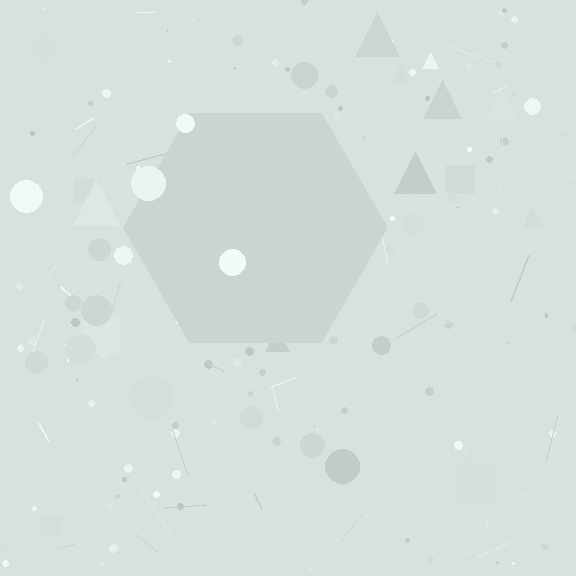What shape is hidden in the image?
A hexagon is hidden in the image.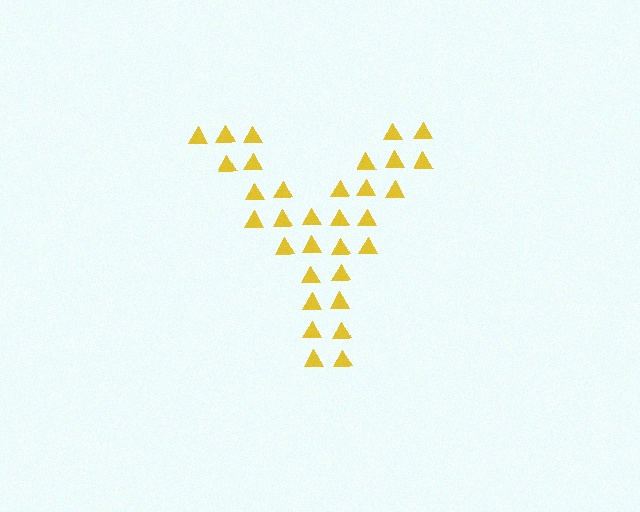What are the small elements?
The small elements are triangles.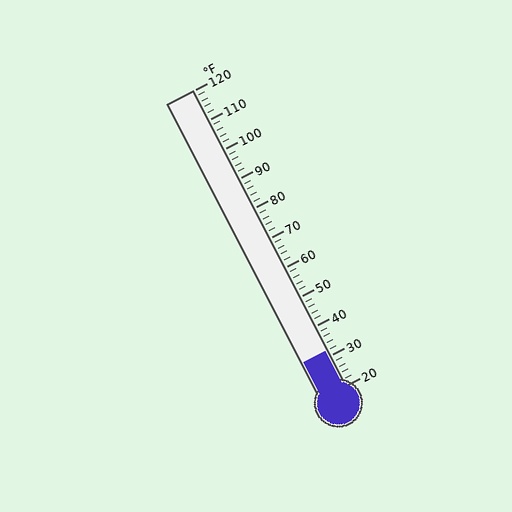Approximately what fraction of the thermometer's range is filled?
The thermometer is filled to approximately 10% of its range.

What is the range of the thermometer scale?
The thermometer scale ranges from 20°F to 120°F.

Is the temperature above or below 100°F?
The temperature is below 100°F.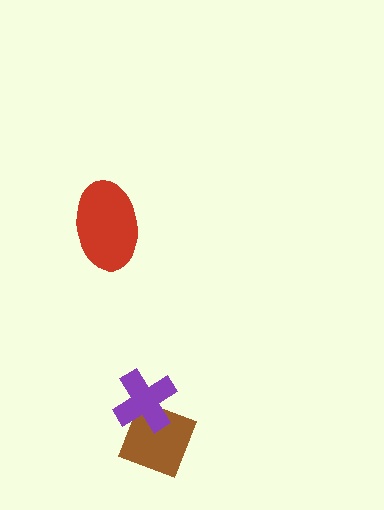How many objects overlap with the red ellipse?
0 objects overlap with the red ellipse.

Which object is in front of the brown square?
The purple cross is in front of the brown square.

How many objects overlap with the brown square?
1 object overlaps with the brown square.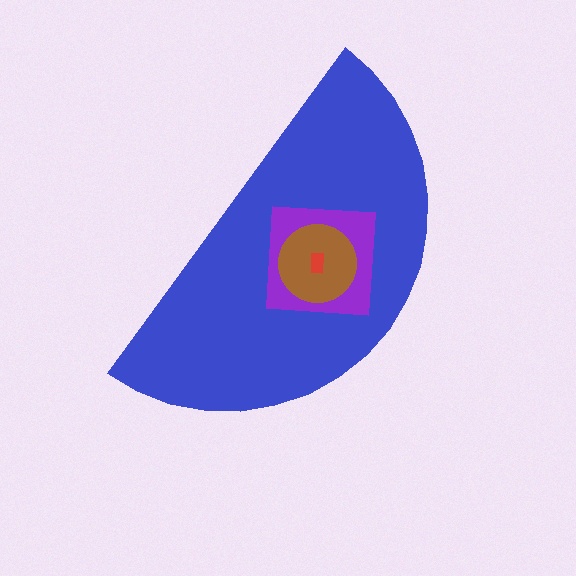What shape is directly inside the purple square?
The brown circle.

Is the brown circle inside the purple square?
Yes.